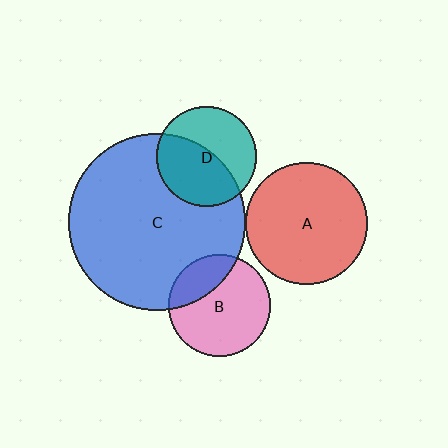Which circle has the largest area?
Circle C (blue).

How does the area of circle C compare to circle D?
Approximately 3.2 times.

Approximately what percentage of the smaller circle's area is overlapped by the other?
Approximately 50%.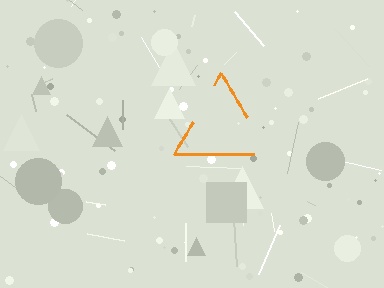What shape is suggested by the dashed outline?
The dashed outline suggests a triangle.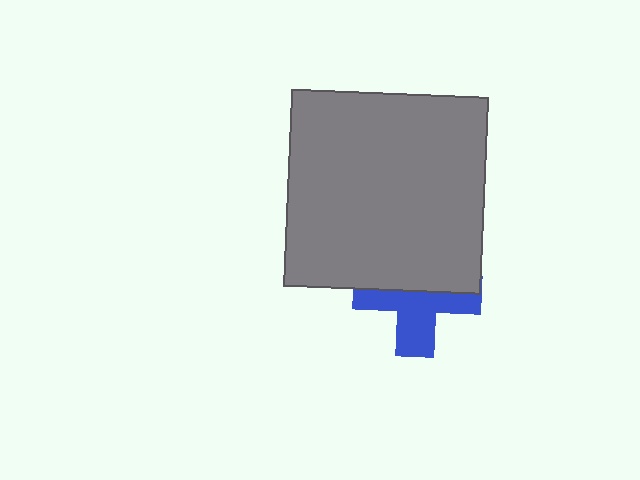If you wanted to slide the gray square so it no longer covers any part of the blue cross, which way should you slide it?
Slide it up — that is the most direct way to separate the two shapes.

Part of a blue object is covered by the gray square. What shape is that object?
It is a cross.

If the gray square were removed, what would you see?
You would see the complete blue cross.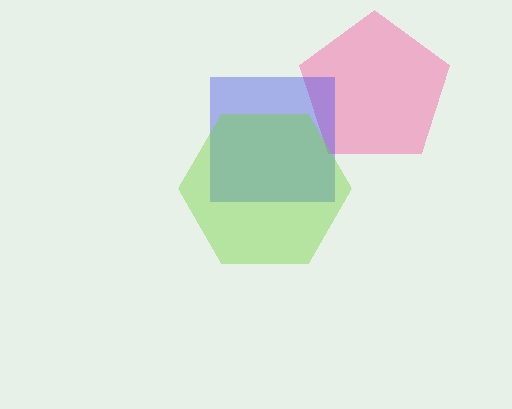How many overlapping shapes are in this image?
There are 3 overlapping shapes in the image.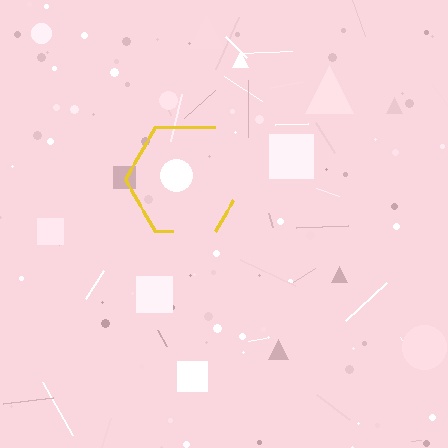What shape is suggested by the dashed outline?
The dashed outline suggests a hexagon.